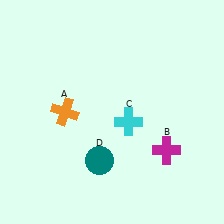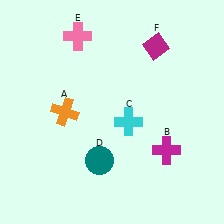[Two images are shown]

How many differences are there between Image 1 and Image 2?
There are 2 differences between the two images.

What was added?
A pink cross (E), a magenta diamond (F) were added in Image 2.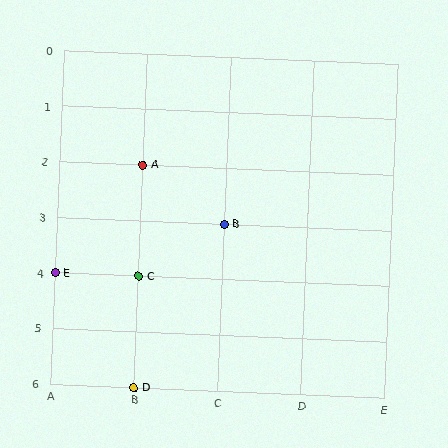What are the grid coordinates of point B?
Point B is at grid coordinates (C, 3).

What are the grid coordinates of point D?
Point D is at grid coordinates (B, 6).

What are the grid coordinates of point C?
Point C is at grid coordinates (B, 4).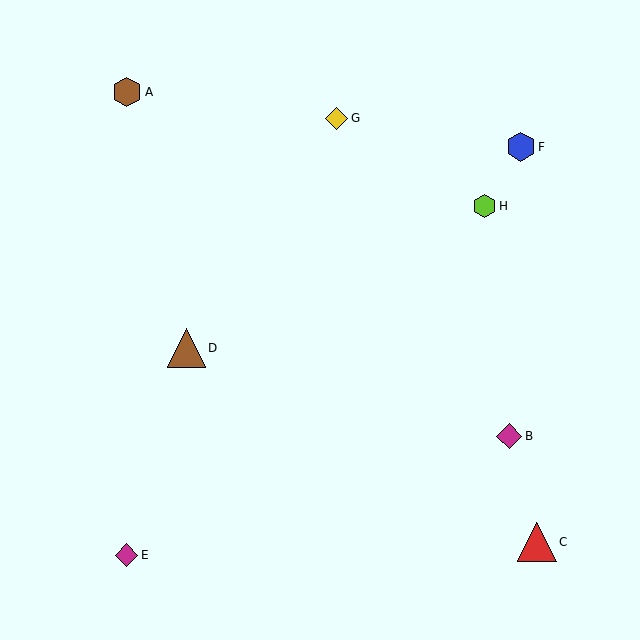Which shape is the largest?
The red triangle (labeled C) is the largest.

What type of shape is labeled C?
Shape C is a red triangle.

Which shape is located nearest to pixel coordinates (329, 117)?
The yellow diamond (labeled G) at (337, 118) is nearest to that location.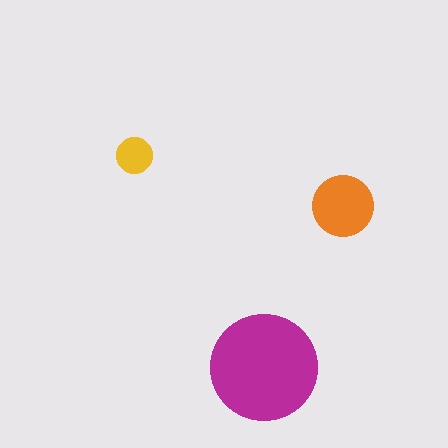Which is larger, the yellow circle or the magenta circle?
The magenta one.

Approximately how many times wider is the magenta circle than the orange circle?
About 1.5 times wider.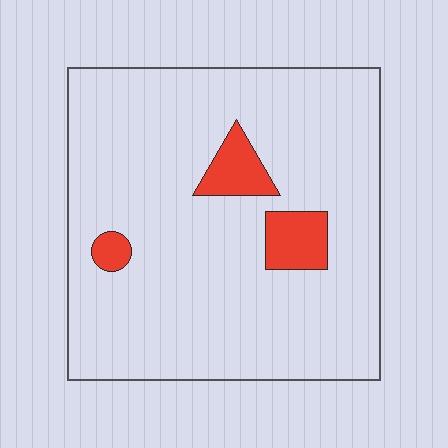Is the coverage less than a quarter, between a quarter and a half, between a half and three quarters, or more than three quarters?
Less than a quarter.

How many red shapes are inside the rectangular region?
3.